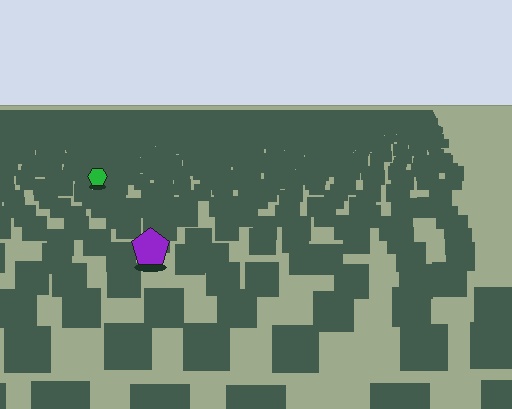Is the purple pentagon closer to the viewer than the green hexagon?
Yes. The purple pentagon is closer — you can tell from the texture gradient: the ground texture is coarser near it.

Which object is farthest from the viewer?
The green hexagon is farthest from the viewer. It appears smaller and the ground texture around it is denser.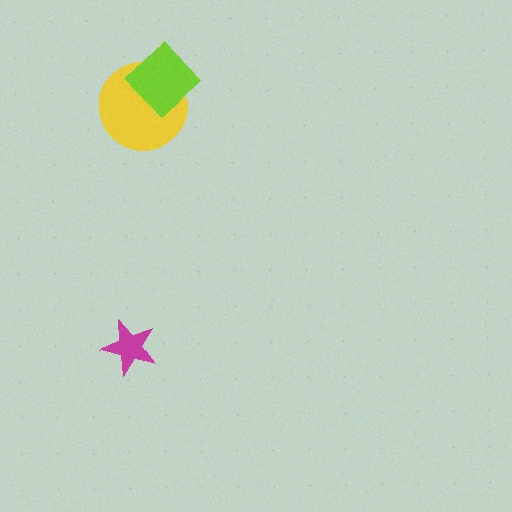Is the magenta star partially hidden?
No, no other shape covers it.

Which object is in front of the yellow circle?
The lime diamond is in front of the yellow circle.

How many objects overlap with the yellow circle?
1 object overlaps with the yellow circle.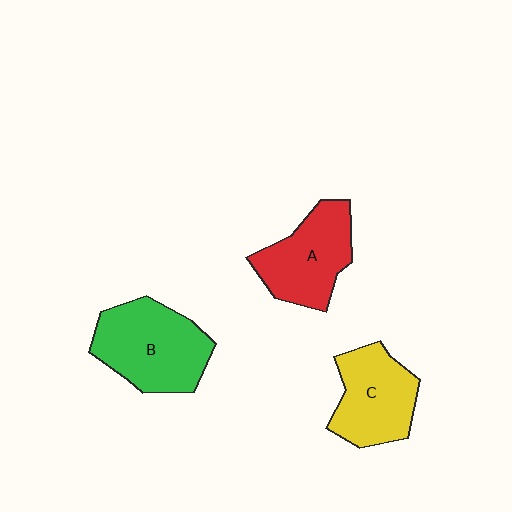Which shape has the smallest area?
Shape C (yellow).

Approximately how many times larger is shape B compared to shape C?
Approximately 1.2 times.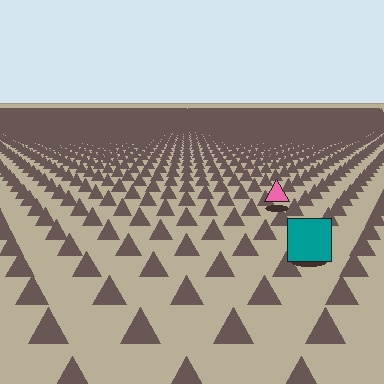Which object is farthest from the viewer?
The pink triangle is farthest from the viewer. It appears smaller and the ground texture around it is denser.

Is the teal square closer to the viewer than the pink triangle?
Yes. The teal square is closer — you can tell from the texture gradient: the ground texture is coarser near it.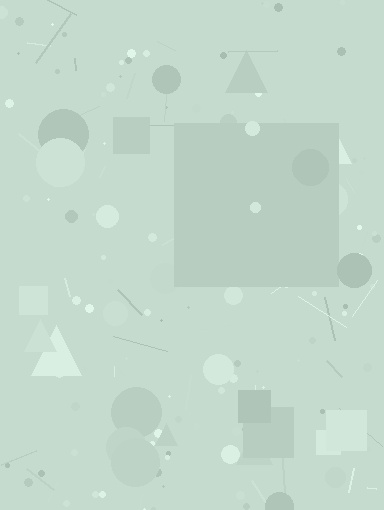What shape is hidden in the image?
A square is hidden in the image.